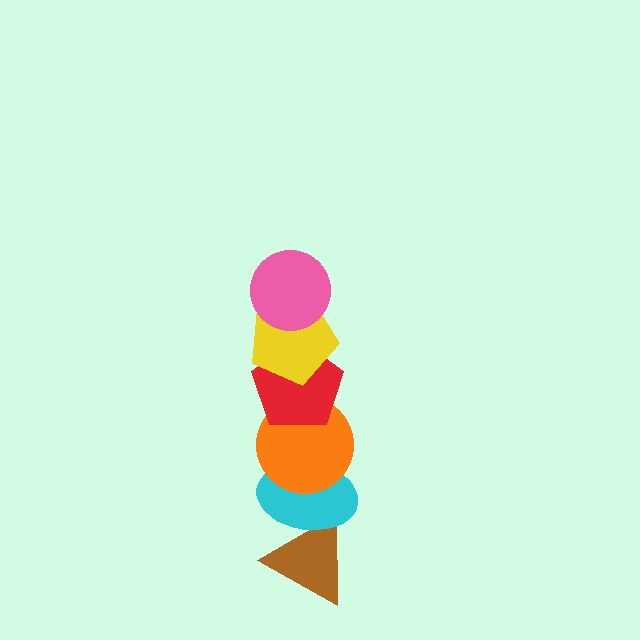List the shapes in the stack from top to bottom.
From top to bottom: the pink circle, the yellow pentagon, the red pentagon, the orange circle, the cyan ellipse, the brown triangle.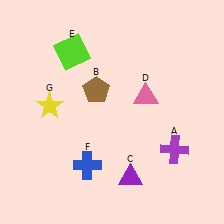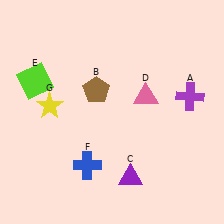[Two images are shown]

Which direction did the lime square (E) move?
The lime square (E) moved left.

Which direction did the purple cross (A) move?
The purple cross (A) moved up.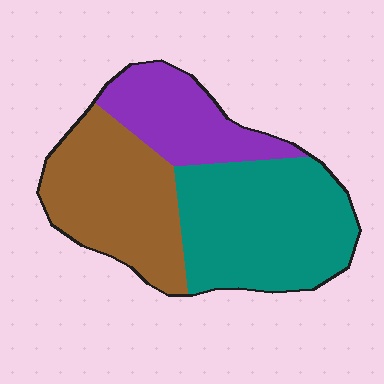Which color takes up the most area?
Teal, at roughly 45%.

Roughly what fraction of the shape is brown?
Brown takes up between a quarter and a half of the shape.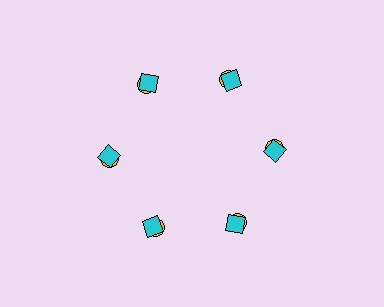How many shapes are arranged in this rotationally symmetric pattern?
There are 12 shapes, arranged in 6 groups of 2.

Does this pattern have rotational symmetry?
Yes, this pattern has 6-fold rotational symmetry. It looks the same after rotating 60 degrees around the center.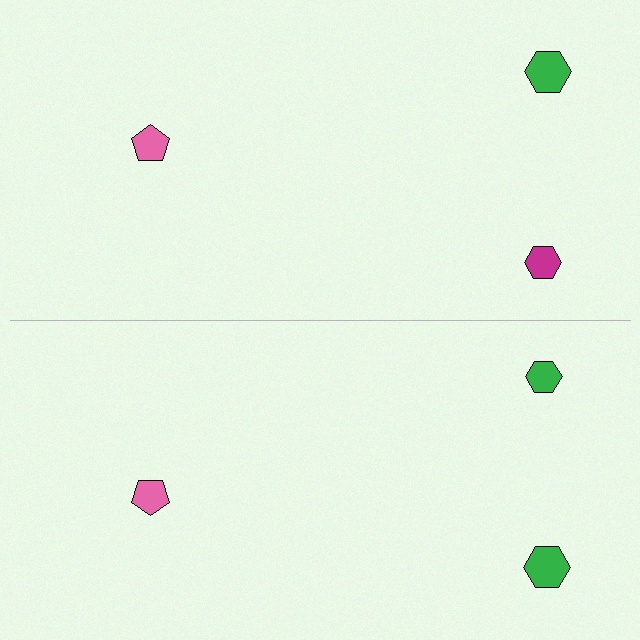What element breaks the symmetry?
The green hexagon on the bottom side breaks the symmetry — its mirror counterpart is magenta.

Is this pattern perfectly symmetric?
No, the pattern is not perfectly symmetric. The green hexagon on the bottom side breaks the symmetry — its mirror counterpart is magenta.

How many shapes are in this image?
There are 6 shapes in this image.